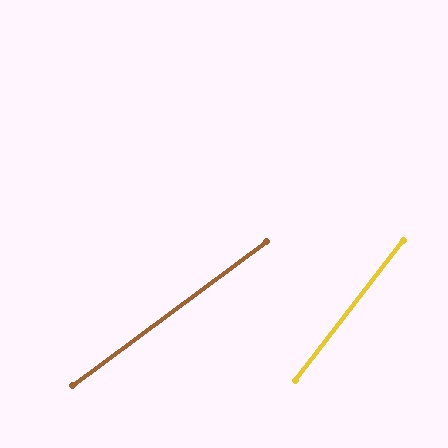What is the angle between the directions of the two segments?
Approximately 16 degrees.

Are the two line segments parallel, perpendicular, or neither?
Neither parallel nor perpendicular — they differ by about 16°.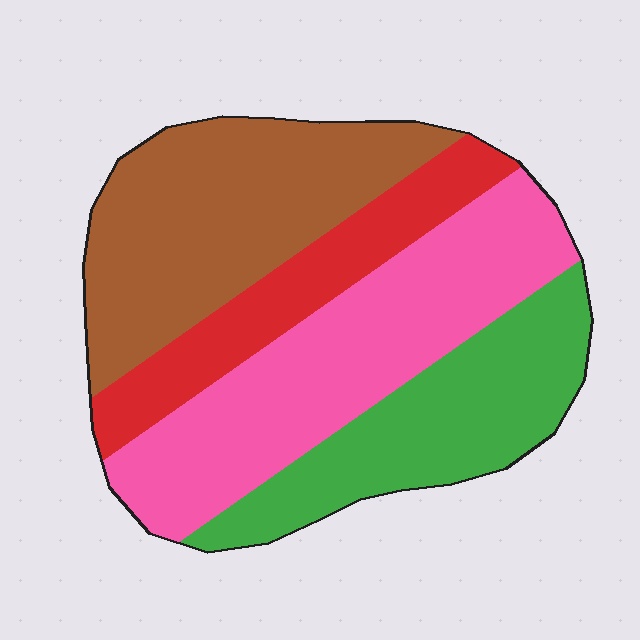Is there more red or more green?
Green.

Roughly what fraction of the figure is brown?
Brown covers around 30% of the figure.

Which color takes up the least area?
Red, at roughly 15%.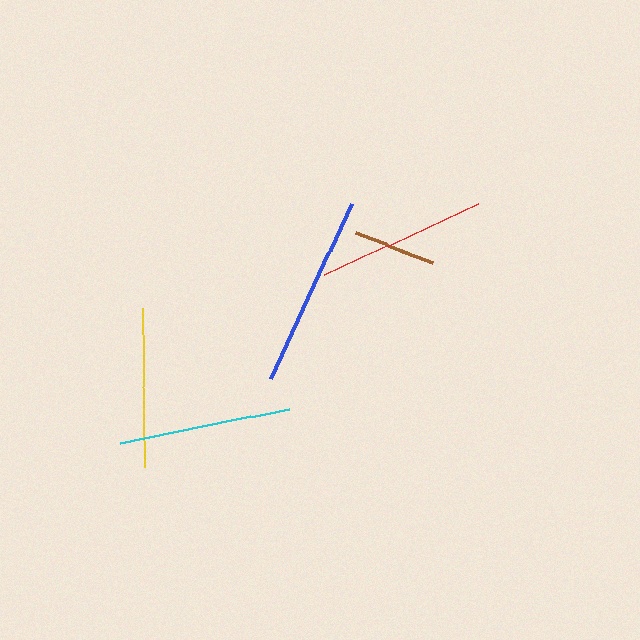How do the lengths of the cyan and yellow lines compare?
The cyan and yellow lines are approximately the same length.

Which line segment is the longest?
The blue line is the longest at approximately 192 pixels.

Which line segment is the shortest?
The brown line is the shortest at approximately 83 pixels.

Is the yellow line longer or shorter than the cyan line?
The cyan line is longer than the yellow line.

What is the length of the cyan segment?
The cyan segment is approximately 173 pixels long.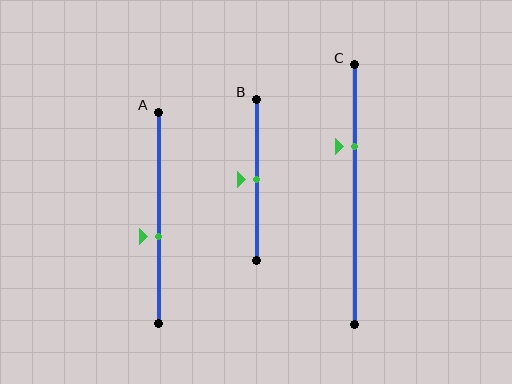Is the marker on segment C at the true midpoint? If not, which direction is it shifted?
No, the marker on segment C is shifted upward by about 18% of the segment length.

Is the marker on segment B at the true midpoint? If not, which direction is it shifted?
Yes, the marker on segment B is at the true midpoint.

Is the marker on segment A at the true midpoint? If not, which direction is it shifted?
No, the marker on segment A is shifted downward by about 9% of the segment length.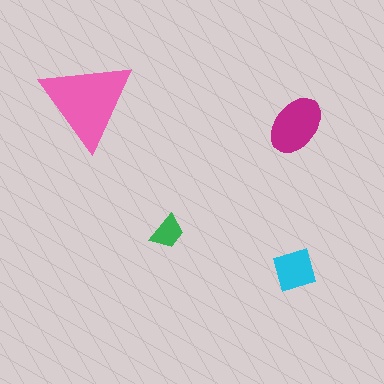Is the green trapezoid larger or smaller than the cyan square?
Smaller.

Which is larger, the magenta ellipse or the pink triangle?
The pink triangle.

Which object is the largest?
The pink triangle.